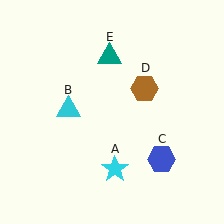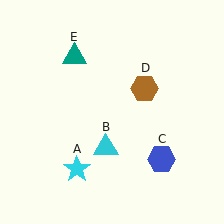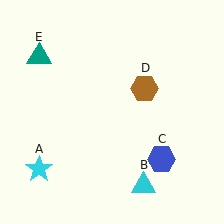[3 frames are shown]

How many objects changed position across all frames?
3 objects changed position: cyan star (object A), cyan triangle (object B), teal triangle (object E).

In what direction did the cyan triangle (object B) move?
The cyan triangle (object B) moved down and to the right.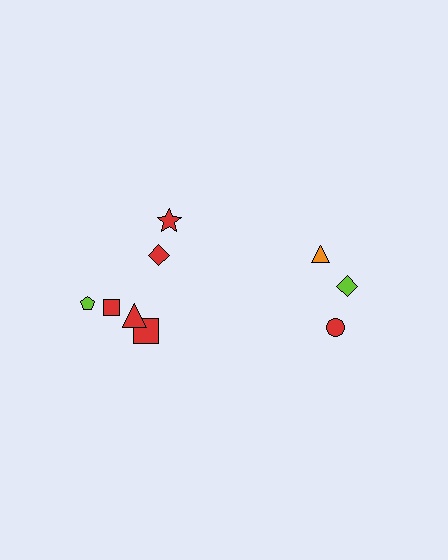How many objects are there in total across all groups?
There are 9 objects.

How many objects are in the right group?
There are 3 objects.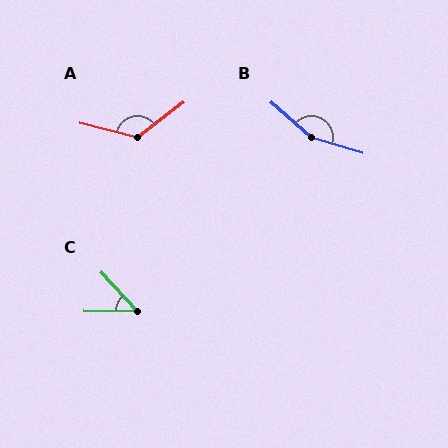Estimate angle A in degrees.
Approximately 128 degrees.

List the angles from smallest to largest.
C (47°), A (128°), B (155°).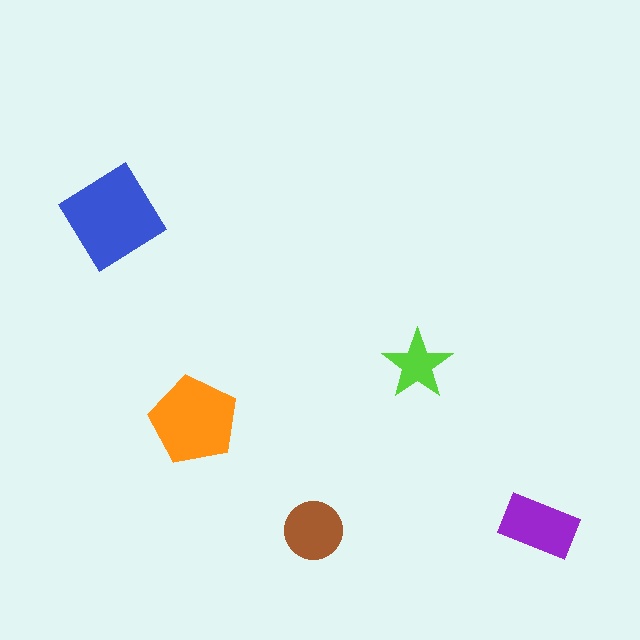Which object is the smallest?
The lime star.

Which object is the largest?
The blue diamond.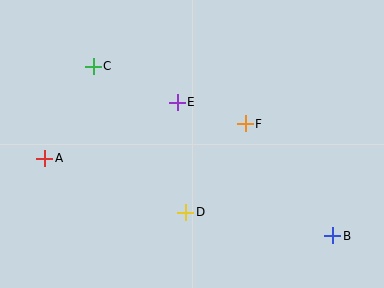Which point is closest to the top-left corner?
Point C is closest to the top-left corner.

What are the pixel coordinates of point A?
Point A is at (45, 158).